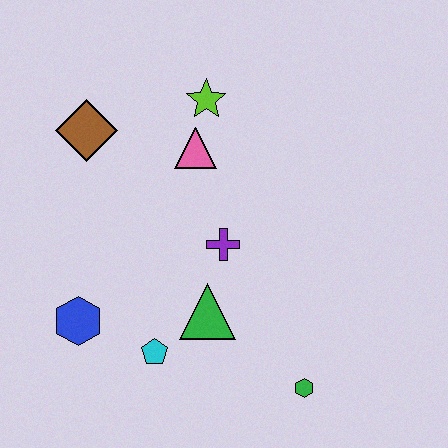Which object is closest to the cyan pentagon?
The green triangle is closest to the cyan pentagon.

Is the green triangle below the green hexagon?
No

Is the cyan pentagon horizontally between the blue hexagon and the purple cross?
Yes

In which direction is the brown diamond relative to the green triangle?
The brown diamond is above the green triangle.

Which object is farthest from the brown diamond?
The green hexagon is farthest from the brown diamond.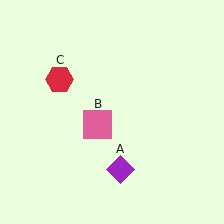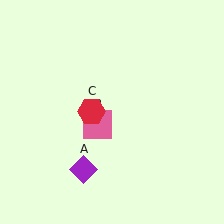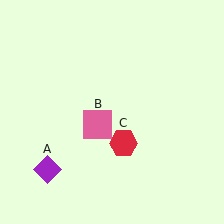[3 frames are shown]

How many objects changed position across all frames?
2 objects changed position: purple diamond (object A), red hexagon (object C).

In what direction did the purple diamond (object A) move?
The purple diamond (object A) moved left.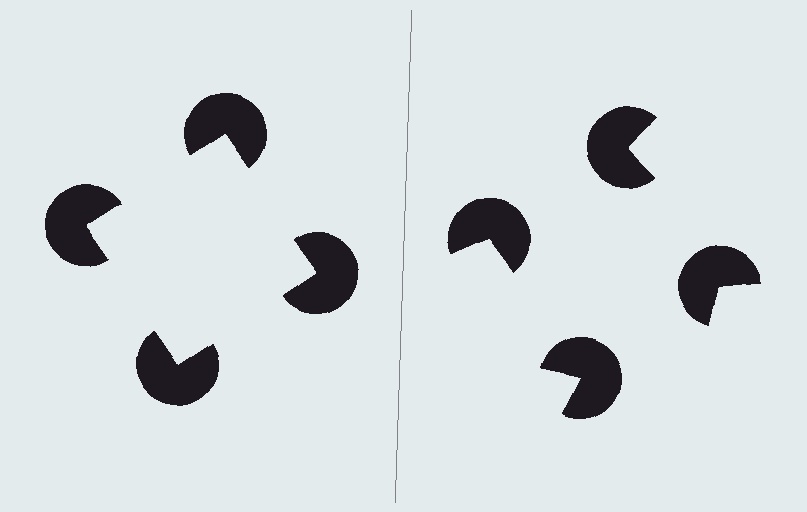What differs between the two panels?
The pac-man discs are positioned identically on both sides; only the wedge orientations differ. On the left they align to a square; on the right they are misaligned.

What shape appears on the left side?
An illusory square.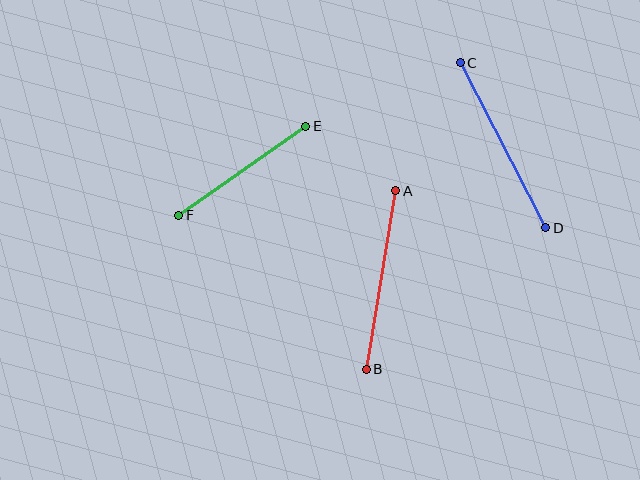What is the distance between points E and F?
The distance is approximately 155 pixels.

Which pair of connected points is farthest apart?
Points C and D are farthest apart.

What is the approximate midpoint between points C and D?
The midpoint is at approximately (503, 145) pixels.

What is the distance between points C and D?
The distance is approximately 185 pixels.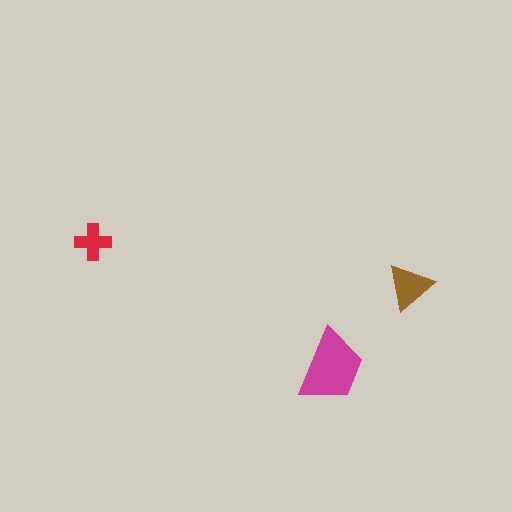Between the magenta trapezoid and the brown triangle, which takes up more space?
The magenta trapezoid.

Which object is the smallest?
The red cross.